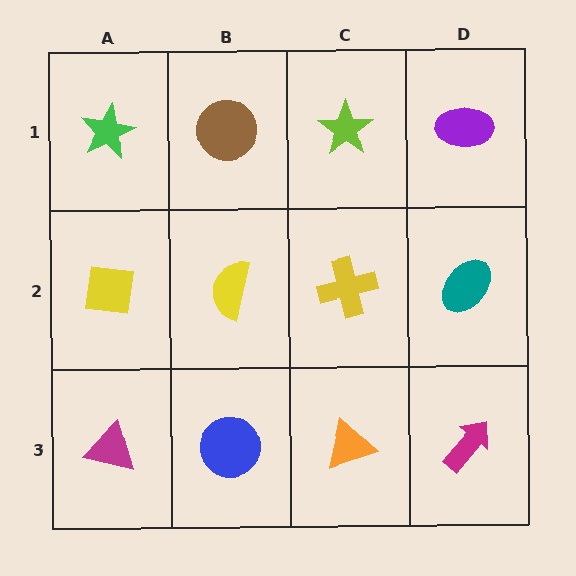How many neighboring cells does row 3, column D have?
2.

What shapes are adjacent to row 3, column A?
A yellow square (row 2, column A), a blue circle (row 3, column B).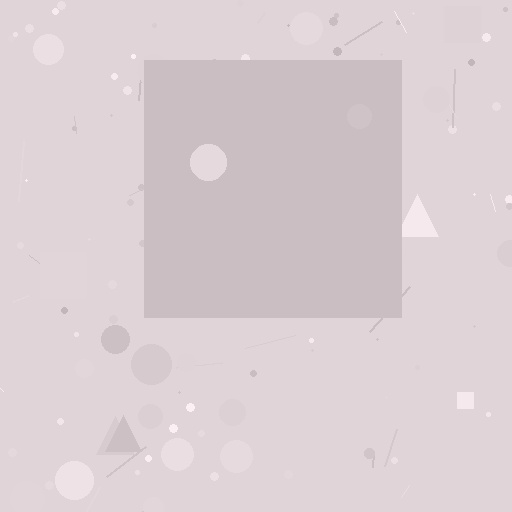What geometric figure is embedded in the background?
A square is embedded in the background.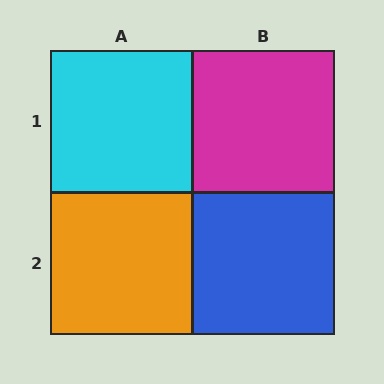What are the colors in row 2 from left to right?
Orange, blue.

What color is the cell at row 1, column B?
Magenta.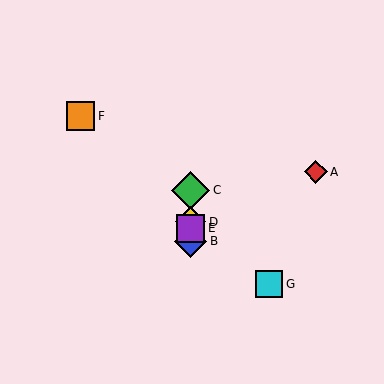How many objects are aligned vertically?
4 objects (B, C, D, E) are aligned vertically.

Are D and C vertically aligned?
Yes, both are at x≈191.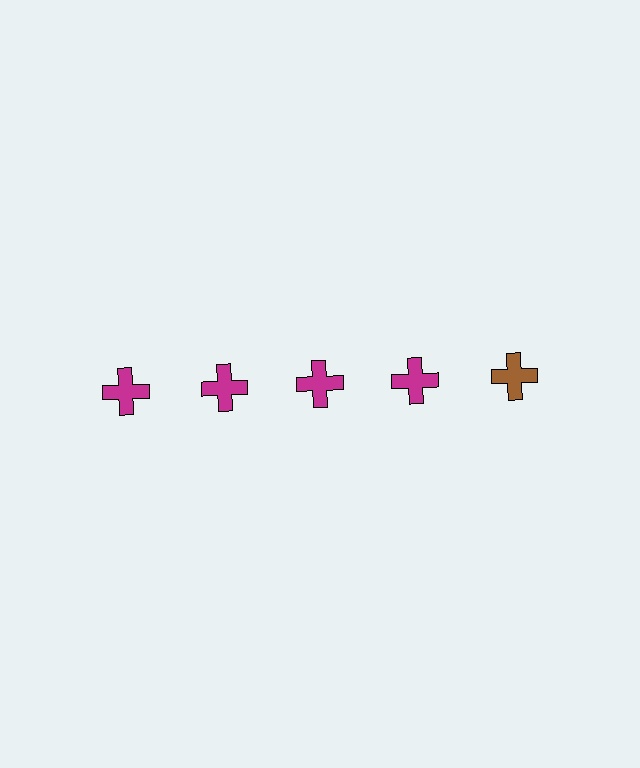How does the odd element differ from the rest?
It has a different color: brown instead of magenta.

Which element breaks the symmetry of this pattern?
The brown cross in the top row, rightmost column breaks the symmetry. All other shapes are magenta crosses.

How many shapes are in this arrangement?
There are 5 shapes arranged in a grid pattern.